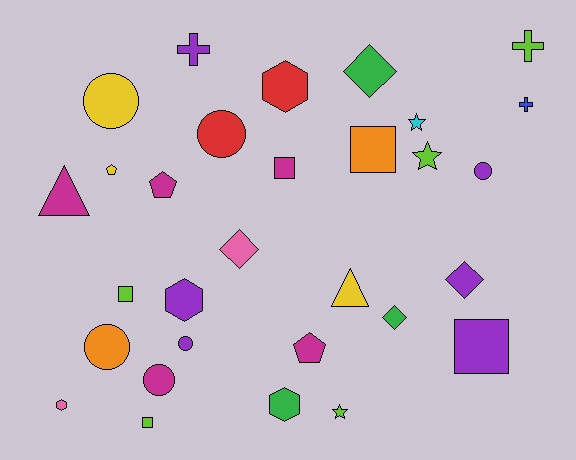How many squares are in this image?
There are 5 squares.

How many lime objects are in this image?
There are 5 lime objects.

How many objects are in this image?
There are 30 objects.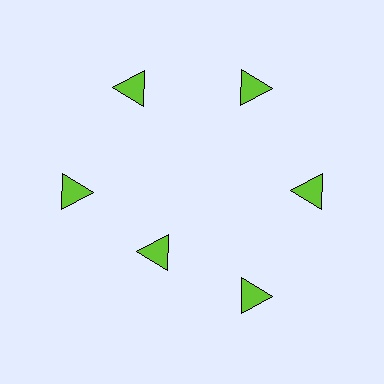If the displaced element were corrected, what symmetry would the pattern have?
It would have 6-fold rotational symmetry — the pattern would map onto itself every 60 degrees.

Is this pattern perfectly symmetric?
No. The 6 lime triangles are arranged in a ring, but one element near the 7 o'clock position is pulled inward toward the center, breaking the 6-fold rotational symmetry.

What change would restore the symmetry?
The symmetry would be restored by moving it outward, back onto the ring so that all 6 triangles sit at equal angles and equal distance from the center.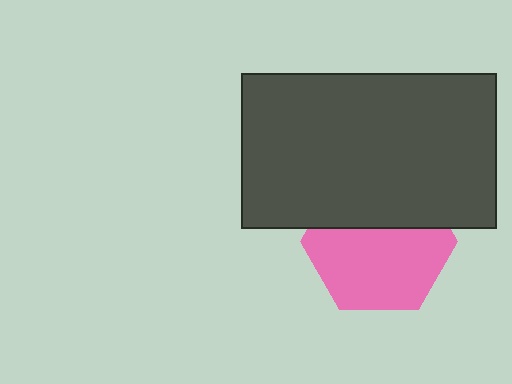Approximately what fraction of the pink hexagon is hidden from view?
Roughly 39% of the pink hexagon is hidden behind the dark gray rectangle.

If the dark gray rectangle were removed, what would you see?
You would see the complete pink hexagon.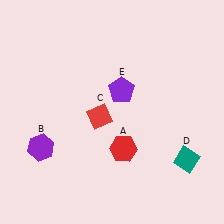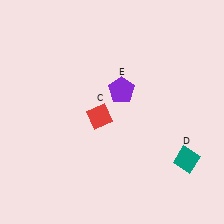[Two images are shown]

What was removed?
The red hexagon (A), the purple hexagon (B) were removed in Image 2.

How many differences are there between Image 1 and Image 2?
There are 2 differences between the two images.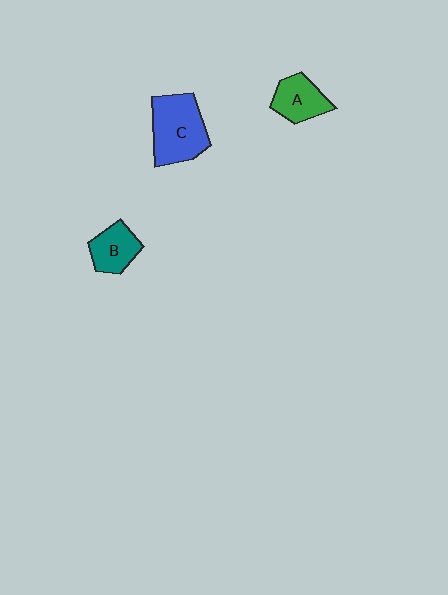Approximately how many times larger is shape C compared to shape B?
Approximately 1.7 times.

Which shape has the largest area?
Shape C (blue).